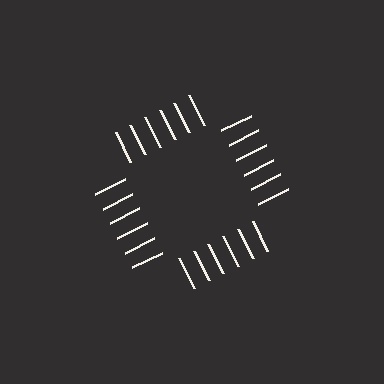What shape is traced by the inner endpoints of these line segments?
An illusory square — the line segments terminate on its edges but no continuous stroke is drawn.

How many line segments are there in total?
24 — 6 along each of the 4 edges.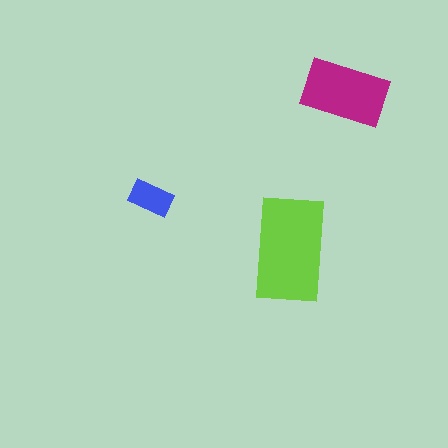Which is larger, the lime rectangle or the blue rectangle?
The lime one.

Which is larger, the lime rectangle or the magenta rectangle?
The lime one.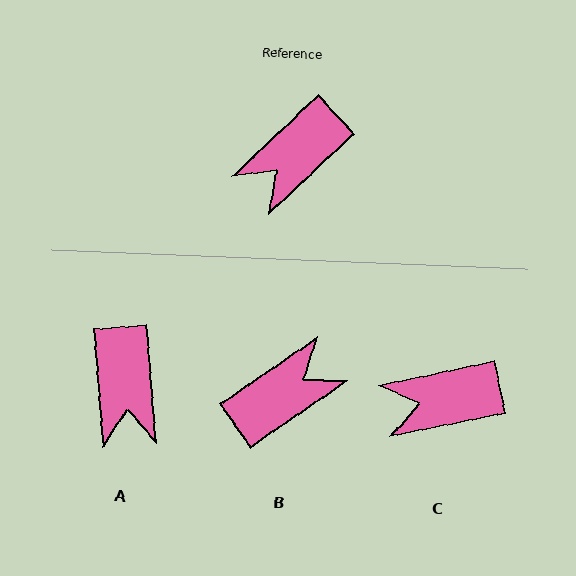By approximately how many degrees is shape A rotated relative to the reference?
Approximately 51 degrees counter-clockwise.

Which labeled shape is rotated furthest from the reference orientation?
B, about 171 degrees away.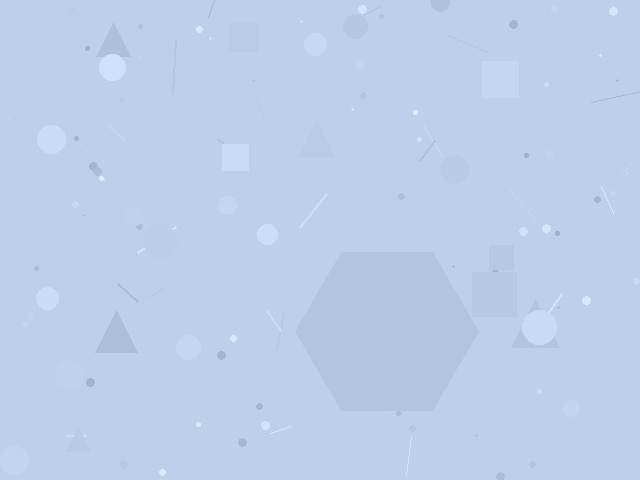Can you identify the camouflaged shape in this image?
The camouflaged shape is a hexagon.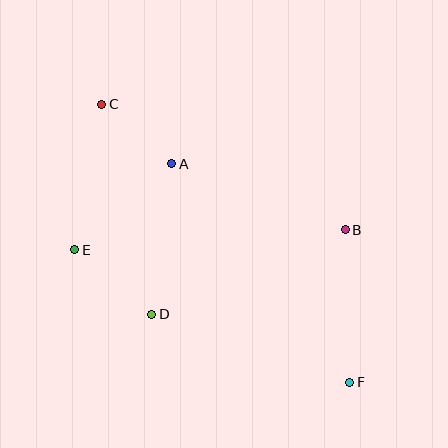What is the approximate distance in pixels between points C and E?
The distance between C and E is approximately 148 pixels.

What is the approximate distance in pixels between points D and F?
The distance between D and F is approximately 209 pixels.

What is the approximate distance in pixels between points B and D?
The distance between B and D is approximately 211 pixels.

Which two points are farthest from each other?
Points C and F are farthest from each other.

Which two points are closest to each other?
Points A and C are closest to each other.